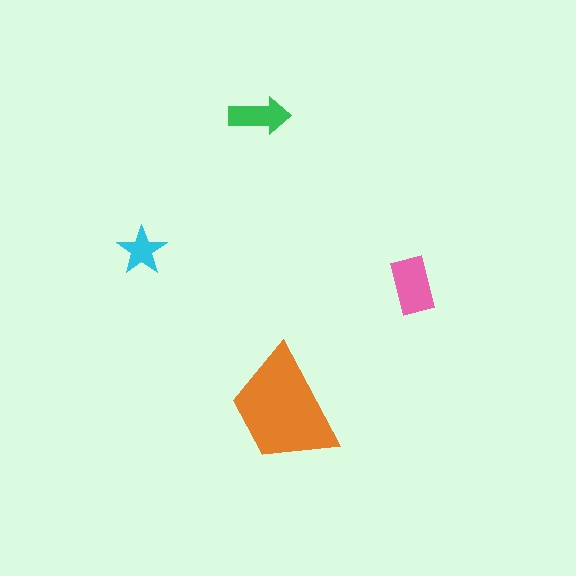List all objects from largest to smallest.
The orange trapezoid, the pink rectangle, the green arrow, the cyan star.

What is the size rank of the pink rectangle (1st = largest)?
2nd.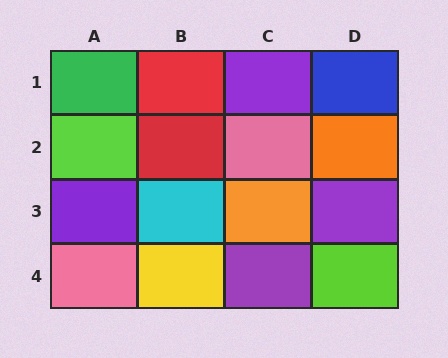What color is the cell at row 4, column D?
Lime.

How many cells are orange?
2 cells are orange.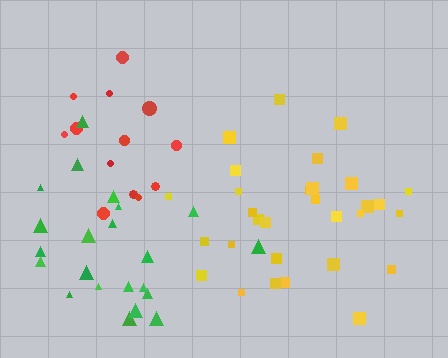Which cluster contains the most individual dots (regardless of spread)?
Yellow (30).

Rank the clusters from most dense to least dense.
yellow, green, red.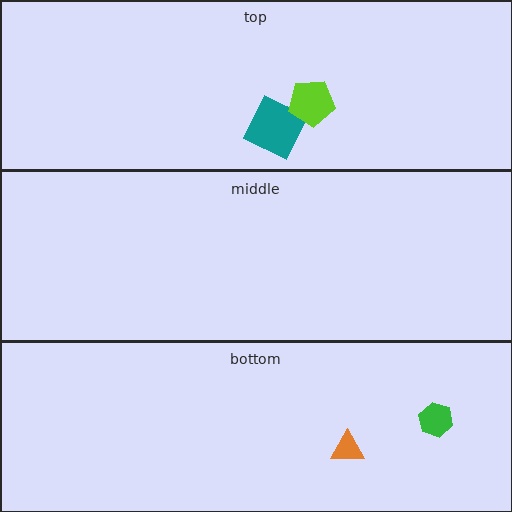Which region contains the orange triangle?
The bottom region.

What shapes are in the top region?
The teal square, the lime pentagon.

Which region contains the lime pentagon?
The top region.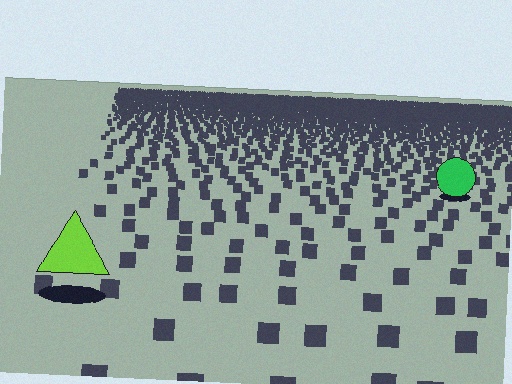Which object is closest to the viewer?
The lime triangle is closest. The texture marks near it are larger and more spread out.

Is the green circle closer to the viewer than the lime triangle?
No. The lime triangle is closer — you can tell from the texture gradient: the ground texture is coarser near it.